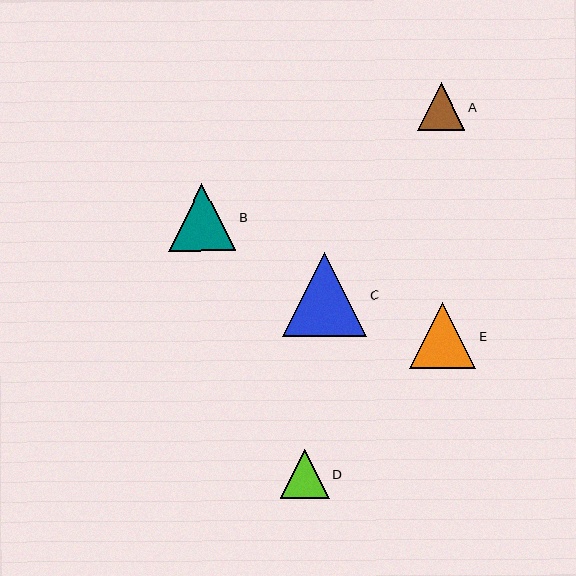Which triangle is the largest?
Triangle C is the largest with a size of approximately 84 pixels.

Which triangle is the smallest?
Triangle A is the smallest with a size of approximately 48 pixels.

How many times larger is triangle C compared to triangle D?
Triangle C is approximately 1.7 times the size of triangle D.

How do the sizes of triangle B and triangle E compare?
Triangle B and triangle E are approximately the same size.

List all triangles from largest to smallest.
From largest to smallest: C, B, E, D, A.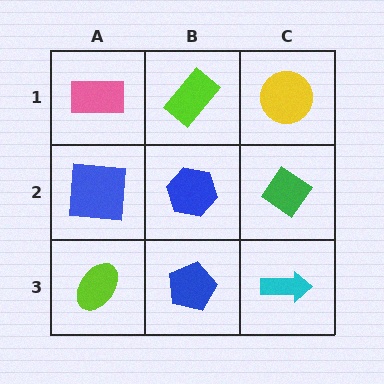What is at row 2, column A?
A blue square.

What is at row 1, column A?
A pink rectangle.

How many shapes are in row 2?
3 shapes.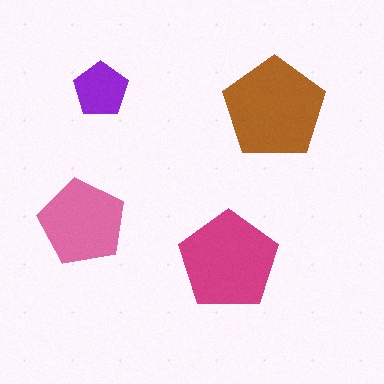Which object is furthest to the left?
The pink pentagon is leftmost.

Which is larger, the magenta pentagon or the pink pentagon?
The magenta one.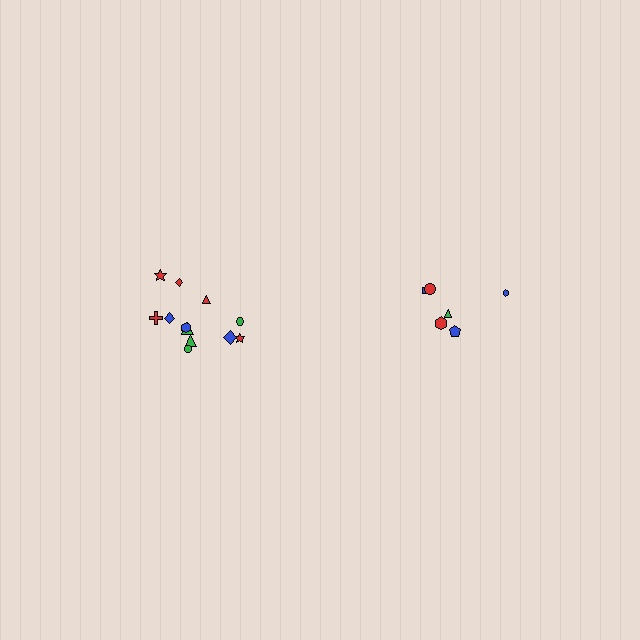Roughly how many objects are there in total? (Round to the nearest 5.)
Roughly 20 objects in total.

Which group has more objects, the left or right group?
The left group.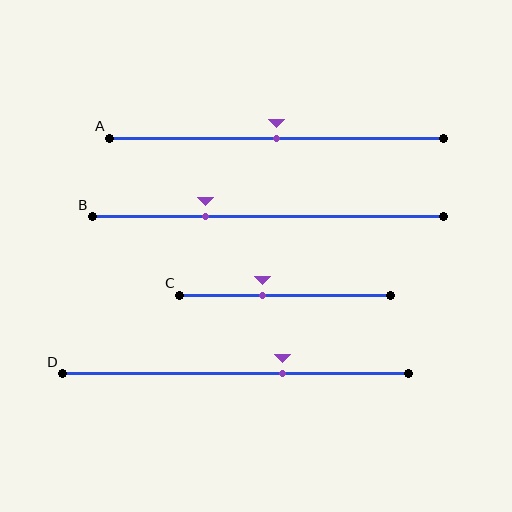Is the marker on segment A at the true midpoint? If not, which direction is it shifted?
Yes, the marker on segment A is at the true midpoint.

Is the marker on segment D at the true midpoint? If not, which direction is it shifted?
No, the marker on segment D is shifted to the right by about 14% of the segment length.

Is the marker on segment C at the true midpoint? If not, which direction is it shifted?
No, the marker on segment C is shifted to the left by about 11% of the segment length.